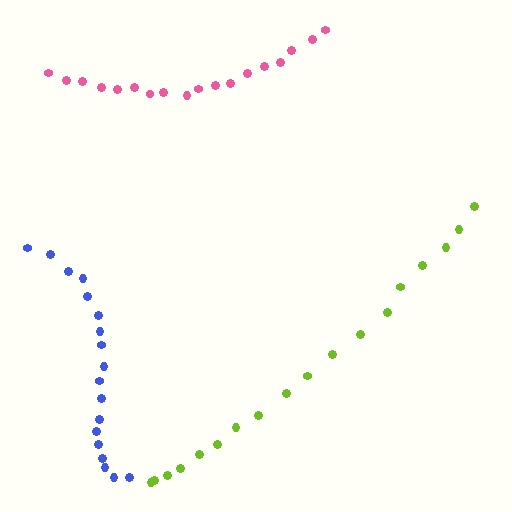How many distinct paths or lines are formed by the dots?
There are 3 distinct paths.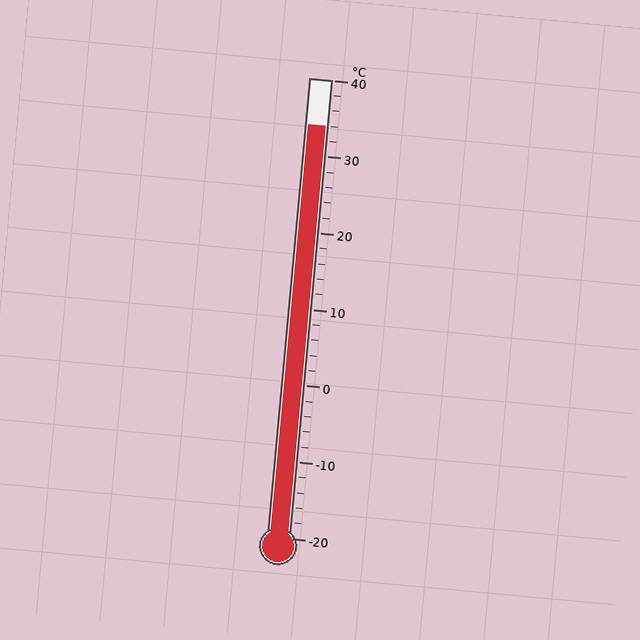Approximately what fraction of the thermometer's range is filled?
The thermometer is filled to approximately 90% of its range.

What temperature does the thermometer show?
The thermometer shows approximately 34°C.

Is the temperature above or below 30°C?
The temperature is above 30°C.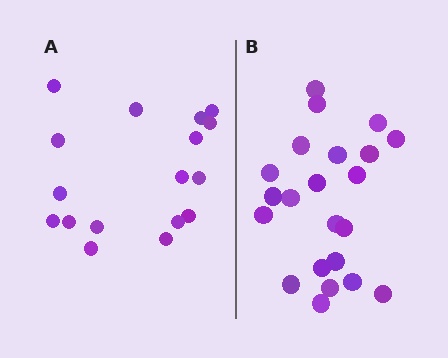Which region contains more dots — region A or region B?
Region B (the right region) has more dots.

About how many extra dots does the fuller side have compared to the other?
Region B has about 5 more dots than region A.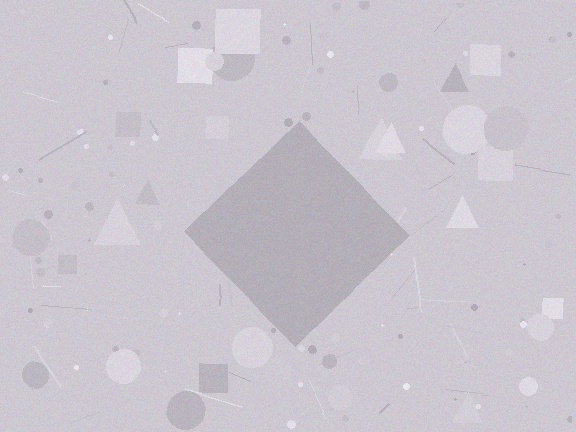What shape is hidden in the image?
A diamond is hidden in the image.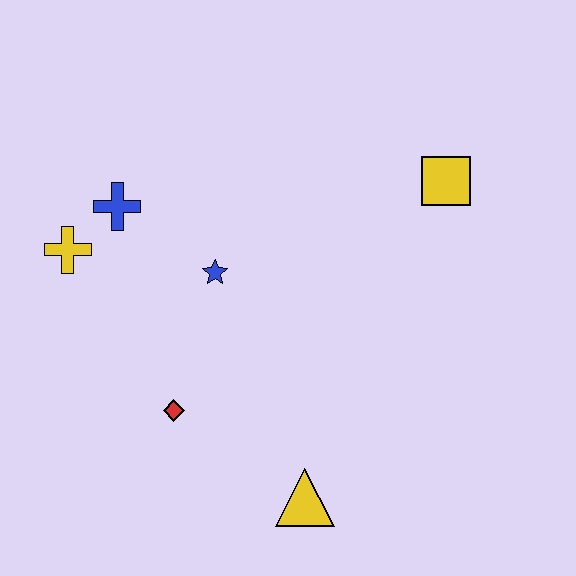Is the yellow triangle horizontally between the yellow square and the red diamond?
Yes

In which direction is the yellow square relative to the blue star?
The yellow square is to the right of the blue star.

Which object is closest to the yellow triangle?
The red diamond is closest to the yellow triangle.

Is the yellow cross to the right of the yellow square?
No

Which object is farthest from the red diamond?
The yellow square is farthest from the red diamond.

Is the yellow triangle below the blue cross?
Yes